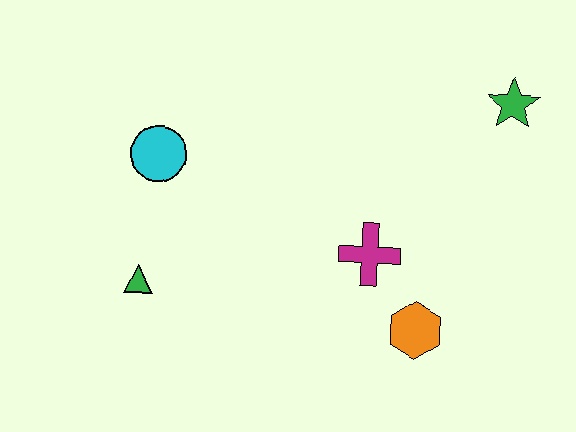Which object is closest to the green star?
The magenta cross is closest to the green star.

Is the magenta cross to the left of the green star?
Yes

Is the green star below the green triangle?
No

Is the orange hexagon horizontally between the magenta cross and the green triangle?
No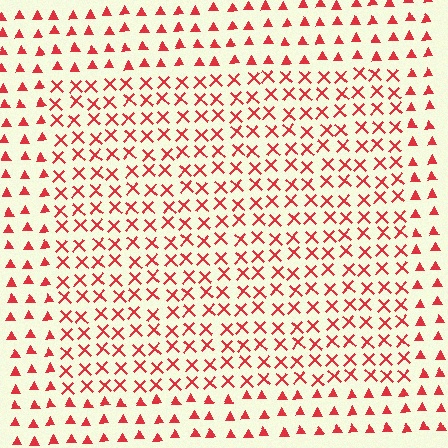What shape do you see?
I see a rectangle.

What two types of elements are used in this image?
The image uses X marks inside the rectangle region and triangles outside it.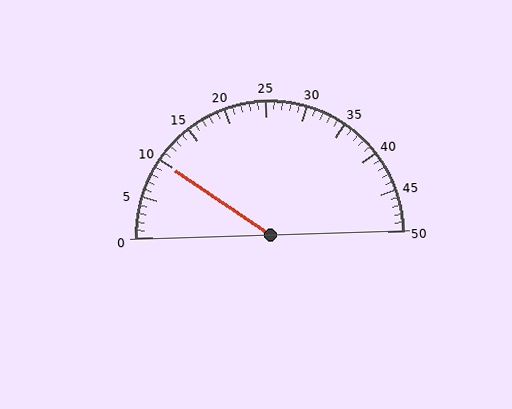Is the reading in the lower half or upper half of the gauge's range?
The reading is in the lower half of the range (0 to 50).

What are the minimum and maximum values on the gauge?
The gauge ranges from 0 to 50.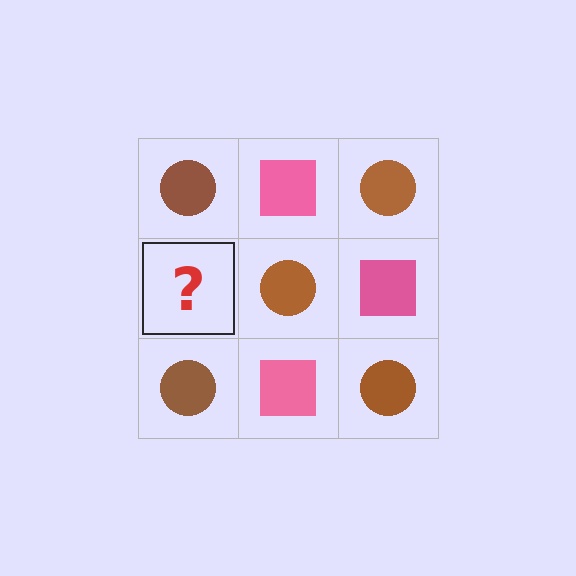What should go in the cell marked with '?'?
The missing cell should contain a pink square.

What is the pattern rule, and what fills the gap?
The rule is that it alternates brown circle and pink square in a checkerboard pattern. The gap should be filled with a pink square.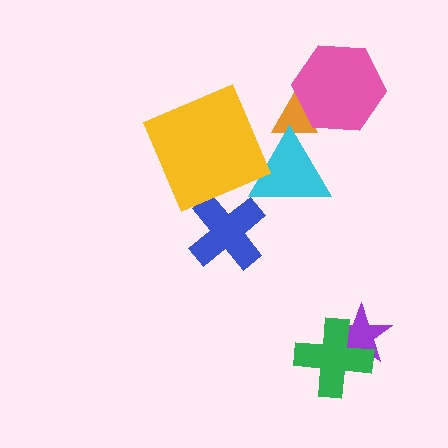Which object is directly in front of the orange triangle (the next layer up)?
The pink hexagon is directly in front of the orange triangle.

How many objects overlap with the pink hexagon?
1 object overlaps with the pink hexagon.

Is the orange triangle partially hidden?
Yes, it is partially covered by another shape.